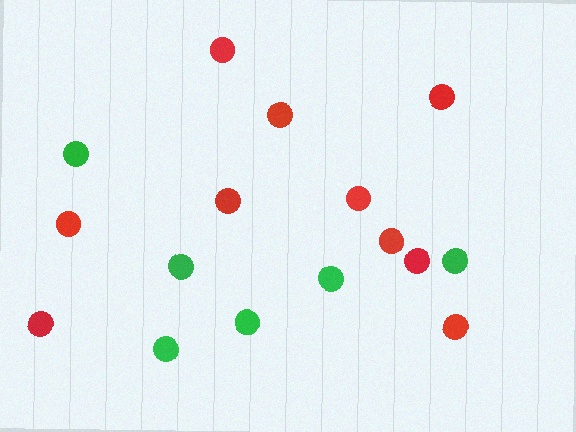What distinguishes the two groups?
There are 2 groups: one group of red circles (10) and one group of green circles (6).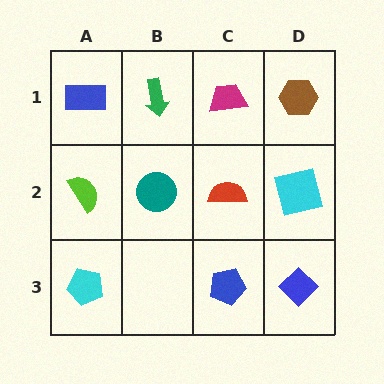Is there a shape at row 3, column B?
No, that cell is empty.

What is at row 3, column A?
A cyan pentagon.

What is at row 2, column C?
A red semicircle.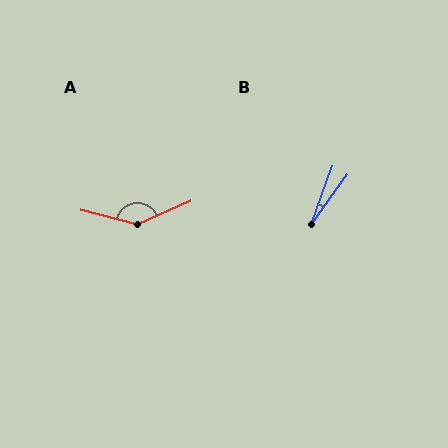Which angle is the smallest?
B, at approximately 16 degrees.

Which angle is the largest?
A, at approximately 142 degrees.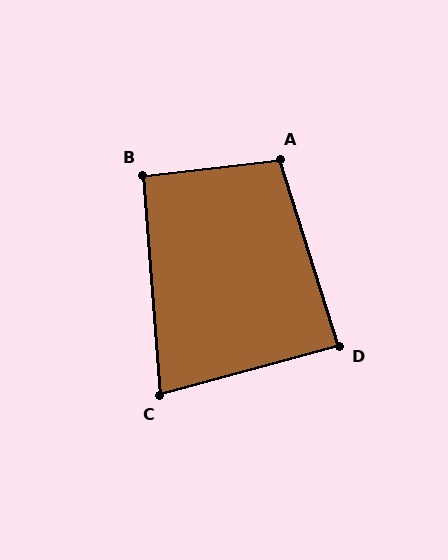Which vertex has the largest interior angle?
A, at approximately 101 degrees.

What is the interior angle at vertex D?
Approximately 88 degrees (approximately right).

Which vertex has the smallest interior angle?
C, at approximately 79 degrees.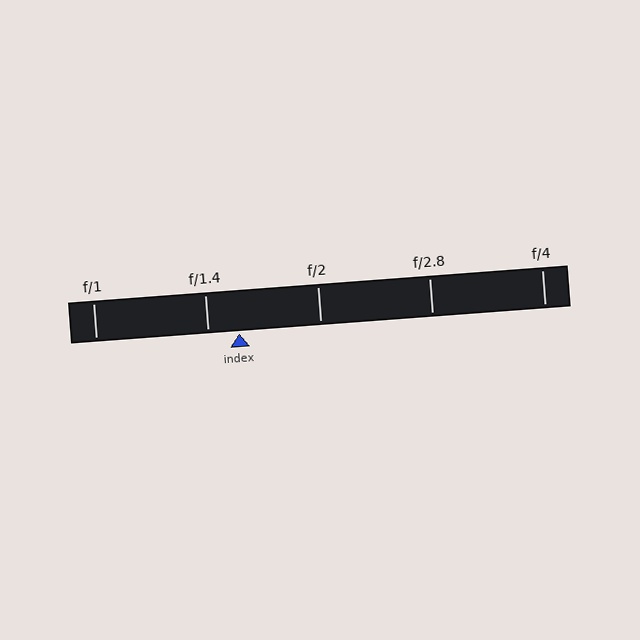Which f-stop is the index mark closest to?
The index mark is closest to f/1.4.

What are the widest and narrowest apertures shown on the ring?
The widest aperture shown is f/1 and the narrowest is f/4.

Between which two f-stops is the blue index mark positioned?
The index mark is between f/1.4 and f/2.